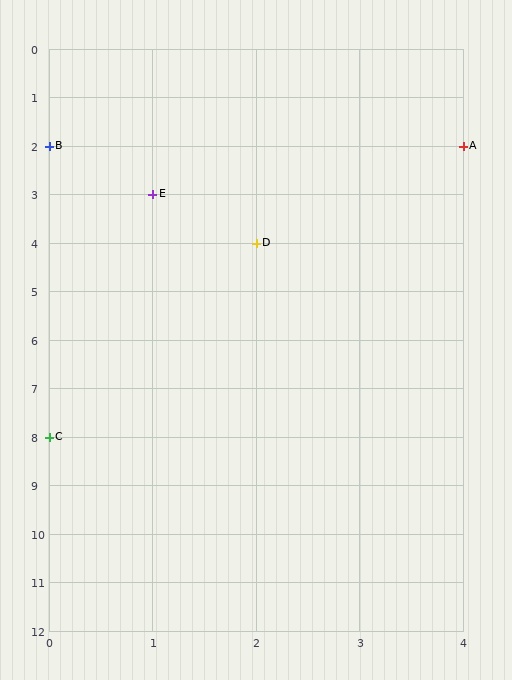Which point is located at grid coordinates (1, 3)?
Point E is at (1, 3).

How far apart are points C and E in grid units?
Points C and E are 1 column and 5 rows apart (about 5.1 grid units diagonally).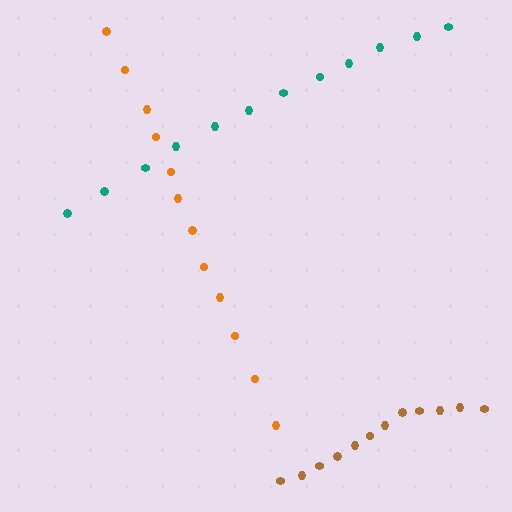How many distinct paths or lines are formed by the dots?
There are 3 distinct paths.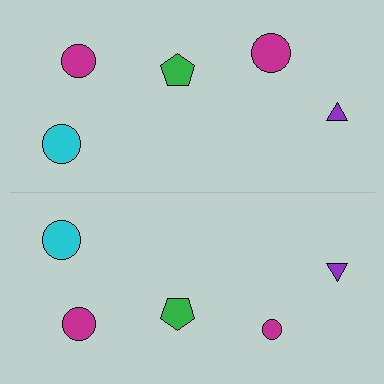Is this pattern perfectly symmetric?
No, the pattern is not perfectly symmetric. The magenta circle on the bottom side has a different size than its mirror counterpart.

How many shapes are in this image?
There are 10 shapes in this image.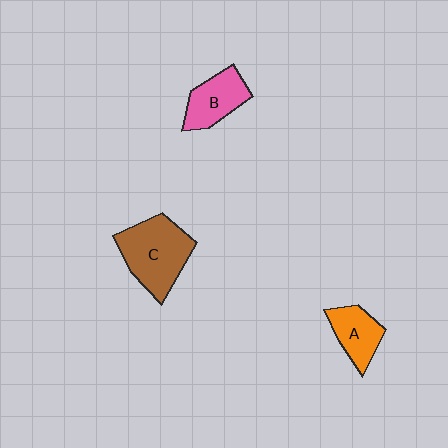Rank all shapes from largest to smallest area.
From largest to smallest: C (brown), B (pink), A (orange).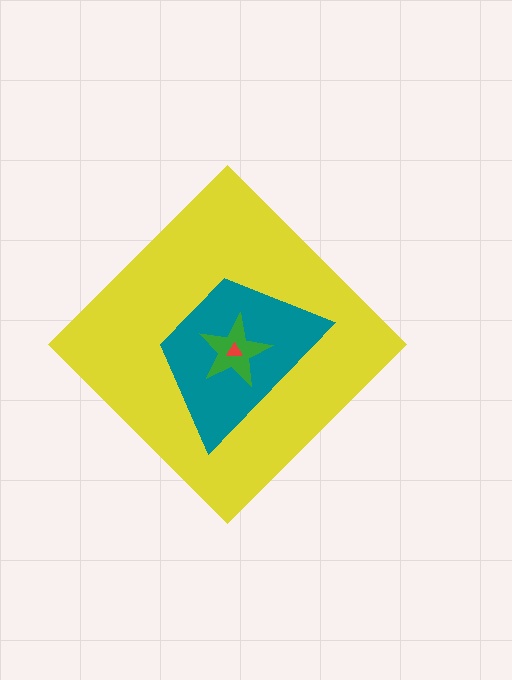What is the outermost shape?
The yellow diamond.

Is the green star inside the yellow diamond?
Yes.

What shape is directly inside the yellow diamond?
The teal trapezoid.